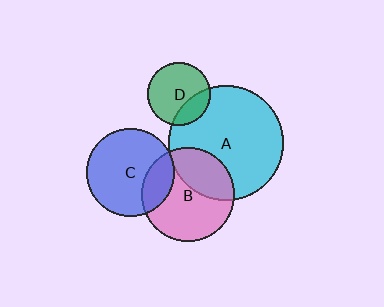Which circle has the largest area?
Circle A (cyan).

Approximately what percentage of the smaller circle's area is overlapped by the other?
Approximately 20%.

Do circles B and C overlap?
Yes.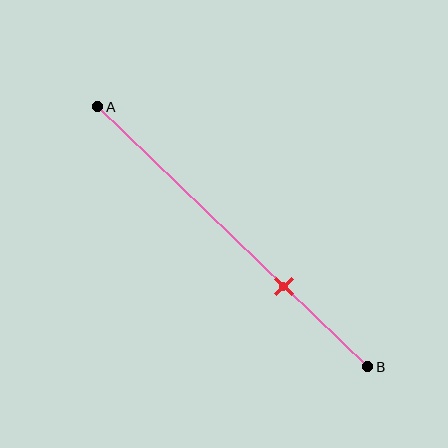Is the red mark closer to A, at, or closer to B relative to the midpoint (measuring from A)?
The red mark is closer to point B than the midpoint of segment AB.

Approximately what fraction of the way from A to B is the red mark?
The red mark is approximately 70% of the way from A to B.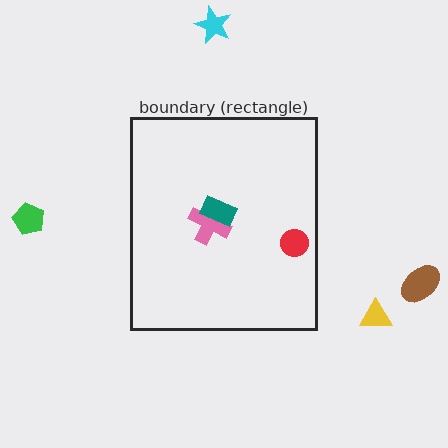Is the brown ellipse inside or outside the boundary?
Outside.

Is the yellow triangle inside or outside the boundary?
Outside.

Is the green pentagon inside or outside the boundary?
Outside.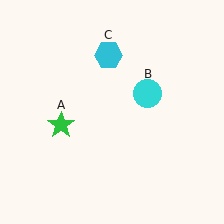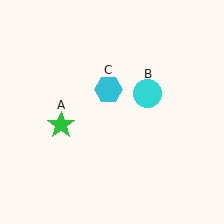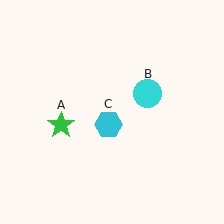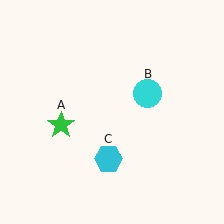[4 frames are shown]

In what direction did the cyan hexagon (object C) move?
The cyan hexagon (object C) moved down.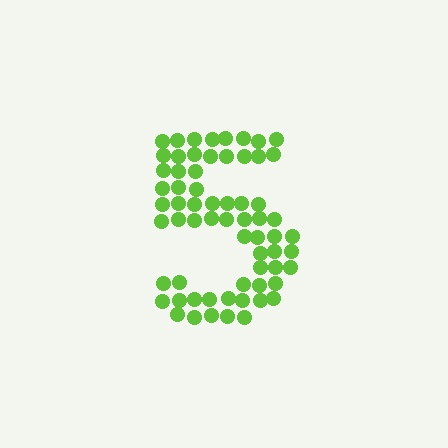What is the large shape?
The large shape is the digit 5.